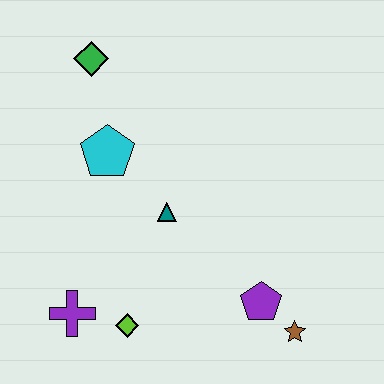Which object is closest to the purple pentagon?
The brown star is closest to the purple pentagon.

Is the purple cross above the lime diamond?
Yes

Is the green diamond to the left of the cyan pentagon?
Yes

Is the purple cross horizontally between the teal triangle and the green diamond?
No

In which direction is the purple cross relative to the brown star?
The purple cross is to the left of the brown star.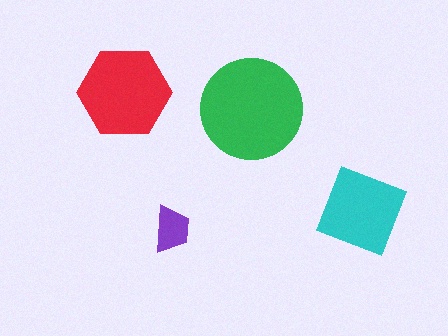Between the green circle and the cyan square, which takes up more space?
The green circle.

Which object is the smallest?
The purple trapezoid.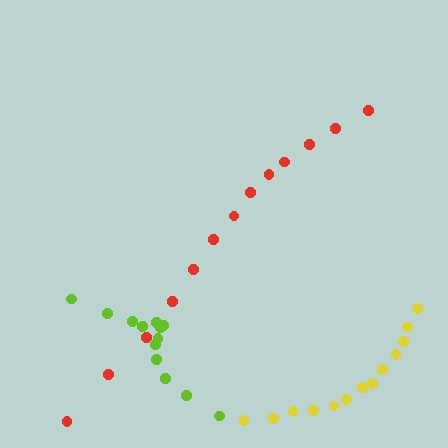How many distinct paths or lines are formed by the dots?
There are 3 distinct paths.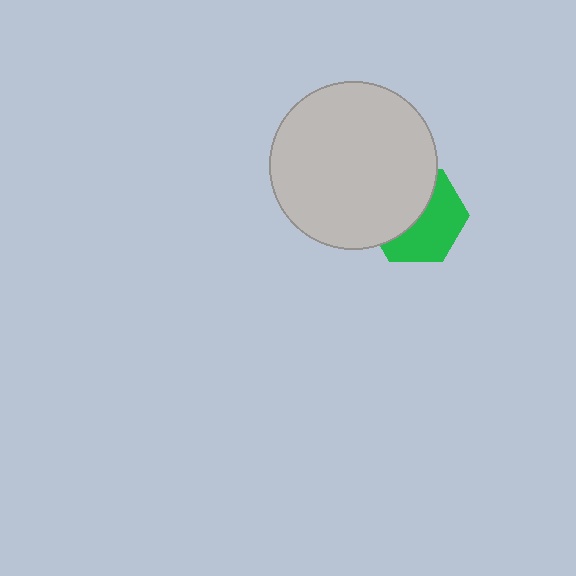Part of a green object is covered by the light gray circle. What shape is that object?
It is a hexagon.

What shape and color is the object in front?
The object in front is a light gray circle.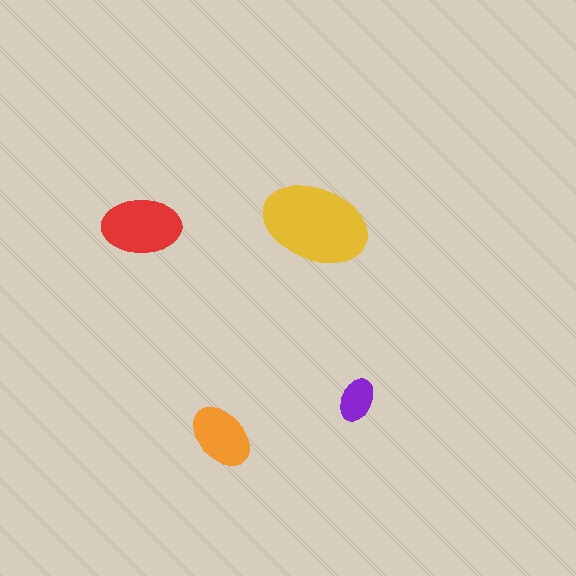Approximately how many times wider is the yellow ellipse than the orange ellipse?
About 1.5 times wider.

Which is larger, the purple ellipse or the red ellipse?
The red one.